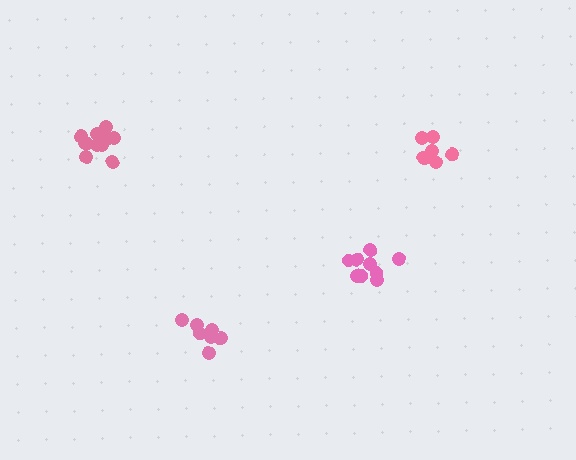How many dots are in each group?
Group 1: 7 dots, Group 2: 9 dots, Group 3: 12 dots, Group 4: 7 dots (35 total).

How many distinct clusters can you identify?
There are 4 distinct clusters.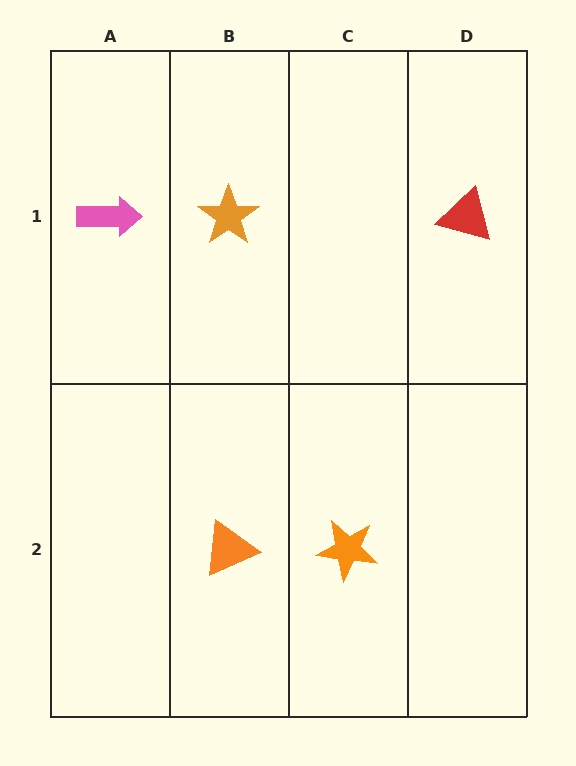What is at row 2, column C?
An orange star.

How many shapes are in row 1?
3 shapes.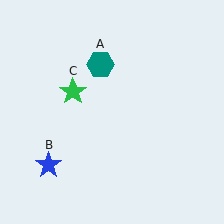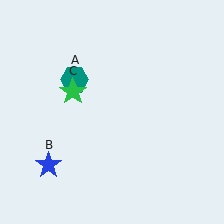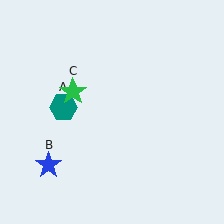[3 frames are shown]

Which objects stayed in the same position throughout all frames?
Blue star (object B) and green star (object C) remained stationary.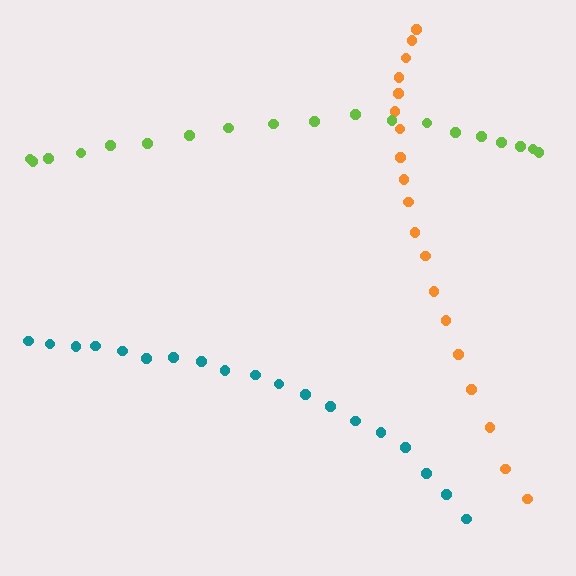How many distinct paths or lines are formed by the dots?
There are 3 distinct paths.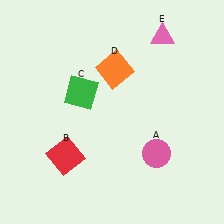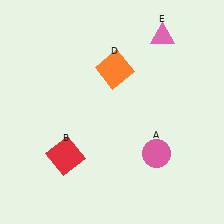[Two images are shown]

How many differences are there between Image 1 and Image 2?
There is 1 difference between the two images.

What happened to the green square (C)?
The green square (C) was removed in Image 2. It was in the top-left area of Image 1.